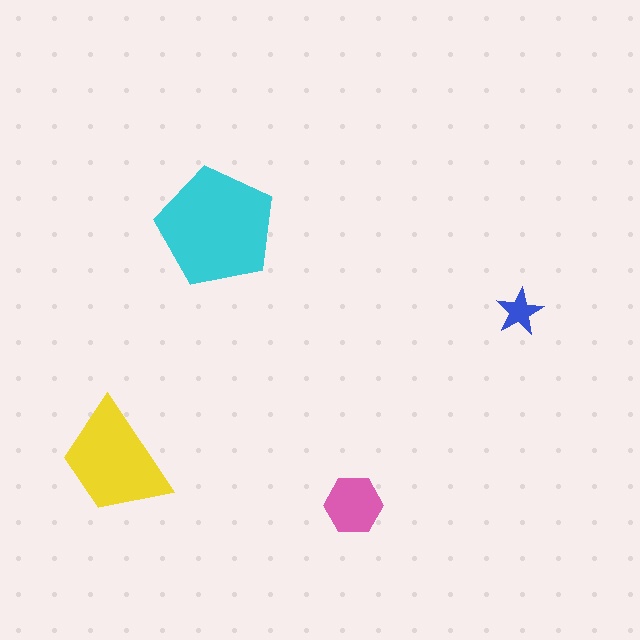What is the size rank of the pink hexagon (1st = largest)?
3rd.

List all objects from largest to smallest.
The cyan pentagon, the yellow trapezoid, the pink hexagon, the blue star.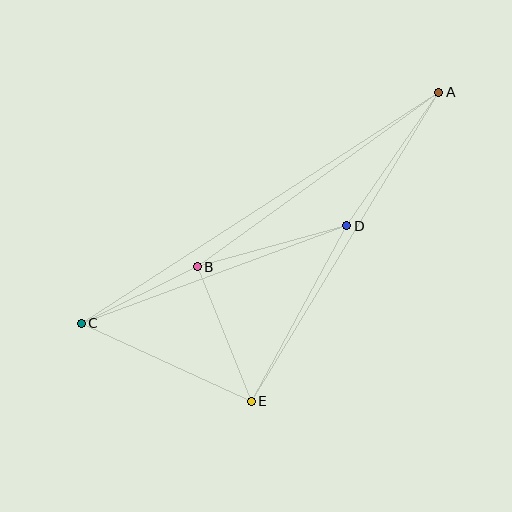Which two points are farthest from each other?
Points A and C are farthest from each other.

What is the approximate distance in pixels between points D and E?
The distance between D and E is approximately 200 pixels.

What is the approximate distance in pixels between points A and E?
The distance between A and E is approximately 362 pixels.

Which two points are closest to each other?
Points B and C are closest to each other.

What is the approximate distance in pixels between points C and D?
The distance between C and D is approximately 283 pixels.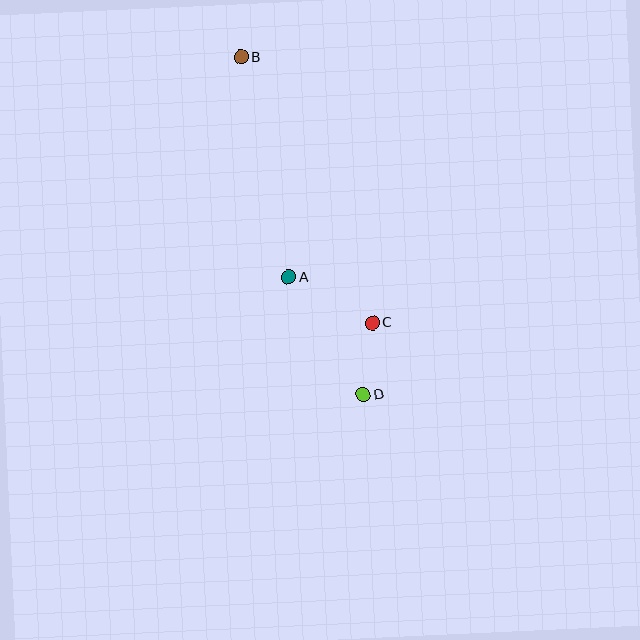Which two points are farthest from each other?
Points B and D are farthest from each other.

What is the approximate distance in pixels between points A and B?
The distance between A and B is approximately 225 pixels.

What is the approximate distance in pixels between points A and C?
The distance between A and C is approximately 95 pixels.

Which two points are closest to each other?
Points C and D are closest to each other.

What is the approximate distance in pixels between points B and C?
The distance between B and C is approximately 297 pixels.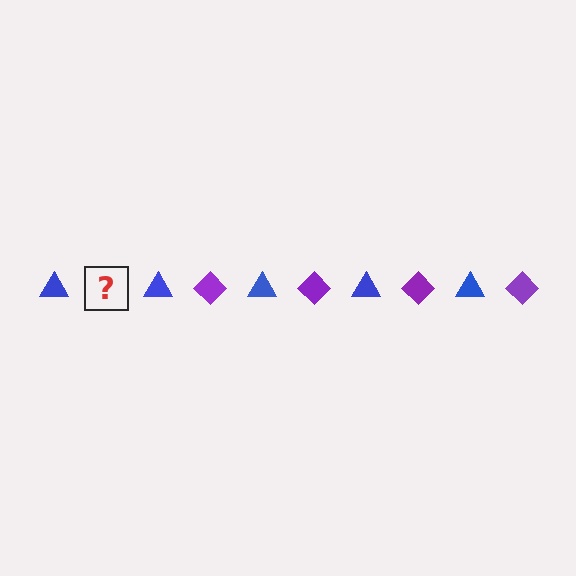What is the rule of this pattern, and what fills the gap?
The rule is that the pattern alternates between blue triangle and purple diamond. The gap should be filled with a purple diamond.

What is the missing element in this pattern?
The missing element is a purple diamond.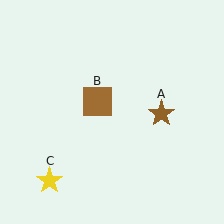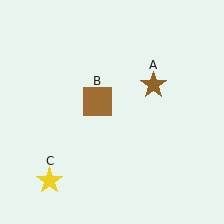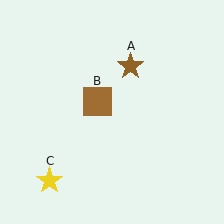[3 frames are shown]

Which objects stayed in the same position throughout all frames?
Brown square (object B) and yellow star (object C) remained stationary.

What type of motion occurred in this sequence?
The brown star (object A) rotated counterclockwise around the center of the scene.